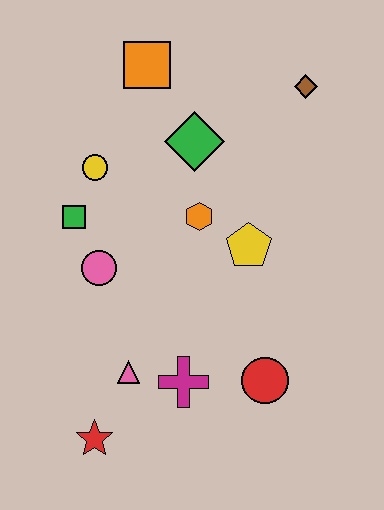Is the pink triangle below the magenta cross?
No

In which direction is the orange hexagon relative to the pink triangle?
The orange hexagon is above the pink triangle.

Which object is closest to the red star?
The pink triangle is closest to the red star.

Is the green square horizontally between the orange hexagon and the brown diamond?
No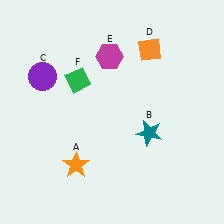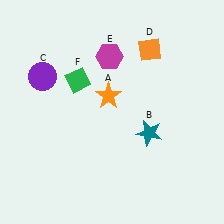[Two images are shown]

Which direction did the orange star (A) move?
The orange star (A) moved up.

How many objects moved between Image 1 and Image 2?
1 object moved between the two images.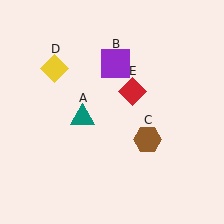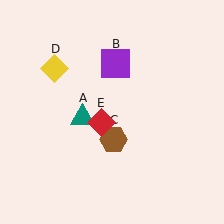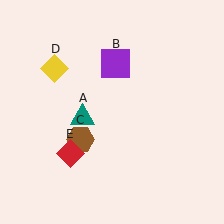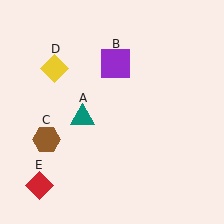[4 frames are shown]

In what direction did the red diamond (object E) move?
The red diamond (object E) moved down and to the left.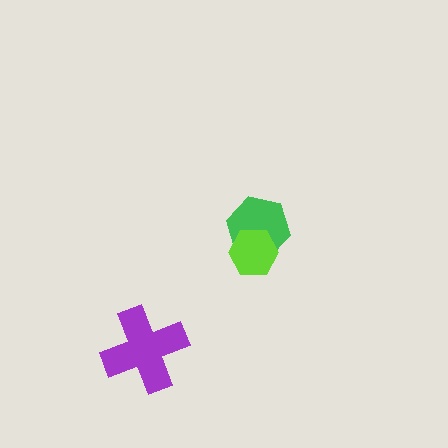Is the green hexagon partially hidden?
Yes, it is partially covered by another shape.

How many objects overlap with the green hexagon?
1 object overlaps with the green hexagon.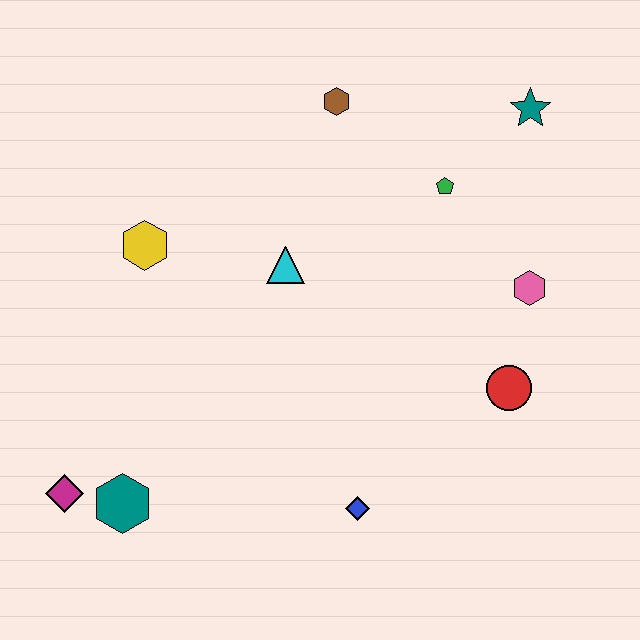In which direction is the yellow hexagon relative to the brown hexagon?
The yellow hexagon is to the left of the brown hexagon.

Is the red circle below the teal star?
Yes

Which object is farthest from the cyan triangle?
The magenta diamond is farthest from the cyan triangle.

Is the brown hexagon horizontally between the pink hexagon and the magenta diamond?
Yes